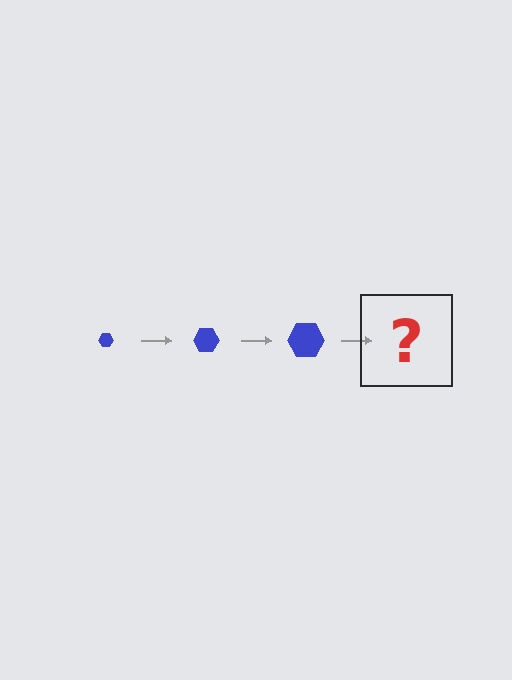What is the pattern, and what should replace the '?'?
The pattern is that the hexagon gets progressively larger each step. The '?' should be a blue hexagon, larger than the previous one.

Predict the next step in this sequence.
The next step is a blue hexagon, larger than the previous one.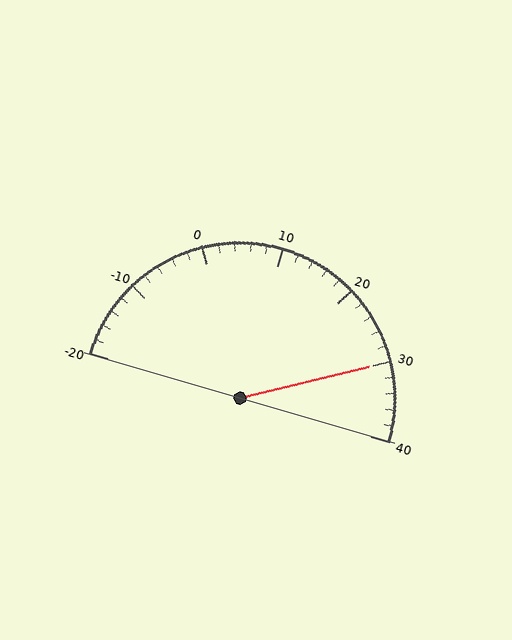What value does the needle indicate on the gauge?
The needle indicates approximately 30.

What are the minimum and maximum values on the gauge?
The gauge ranges from -20 to 40.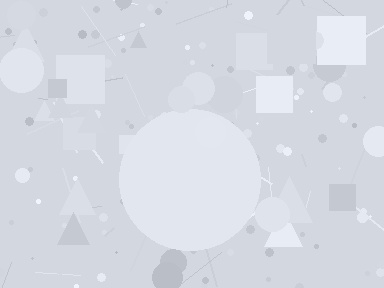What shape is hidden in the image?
A circle is hidden in the image.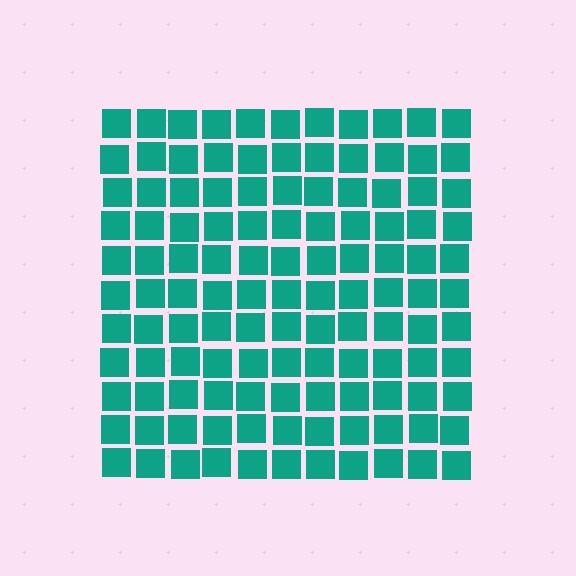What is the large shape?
The large shape is a square.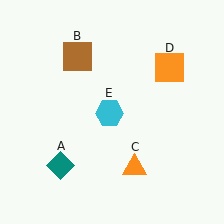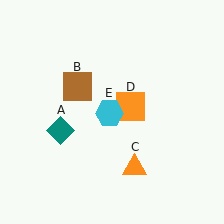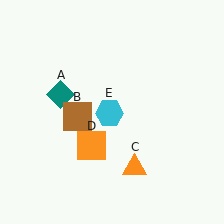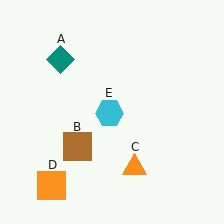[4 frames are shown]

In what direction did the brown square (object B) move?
The brown square (object B) moved down.